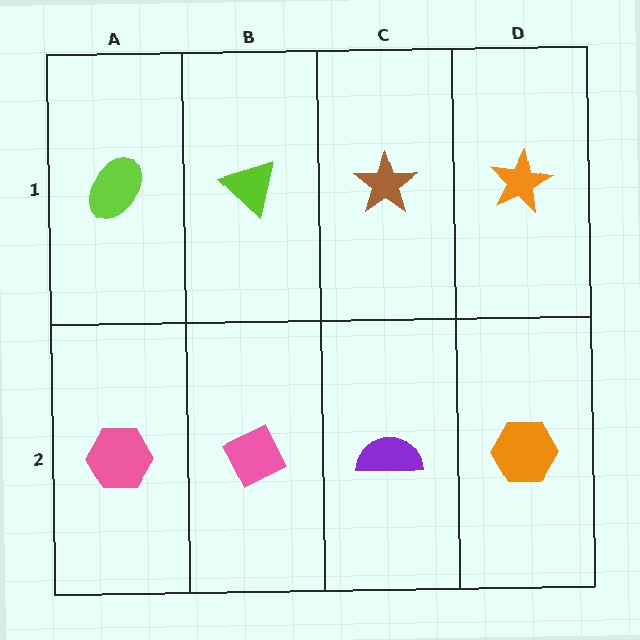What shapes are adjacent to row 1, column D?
An orange hexagon (row 2, column D), a brown star (row 1, column C).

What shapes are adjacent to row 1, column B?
A pink diamond (row 2, column B), a lime ellipse (row 1, column A), a brown star (row 1, column C).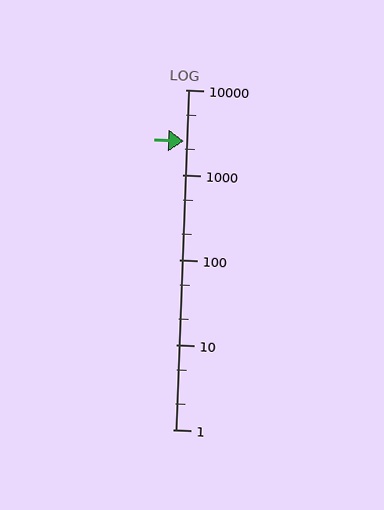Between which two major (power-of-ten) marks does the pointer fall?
The pointer is between 1000 and 10000.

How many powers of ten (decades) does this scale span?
The scale spans 4 decades, from 1 to 10000.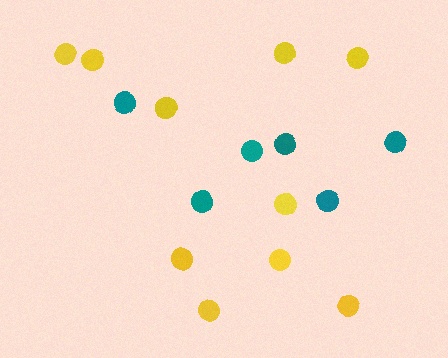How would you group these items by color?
There are 2 groups: one group of teal circles (6) and one group of yellow circles (10).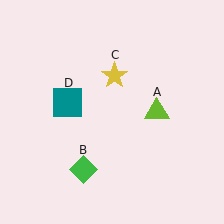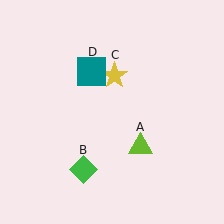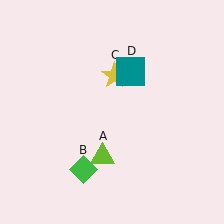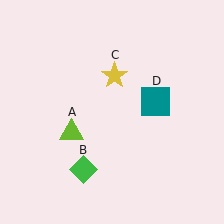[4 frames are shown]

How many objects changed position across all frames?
2 objects changed position: lime triangle (object A), teal square (object D).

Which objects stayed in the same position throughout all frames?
Green diamond (object B) and yellow star (object C) remained stationary.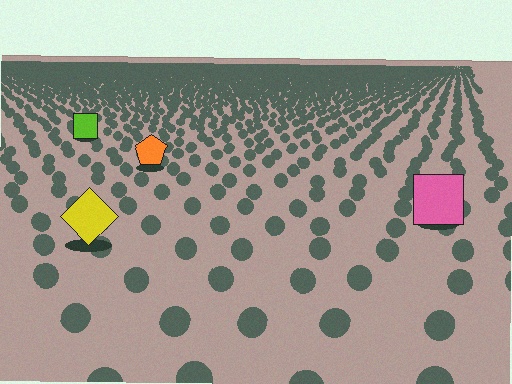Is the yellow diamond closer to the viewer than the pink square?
Yes. The yellow diamond is closer — you can tell from the texture gradient: the ground texture is coarser near it.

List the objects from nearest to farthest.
From nearest to farthest: the yellow diamond, the pink square, the orange pentagon, the lime square.